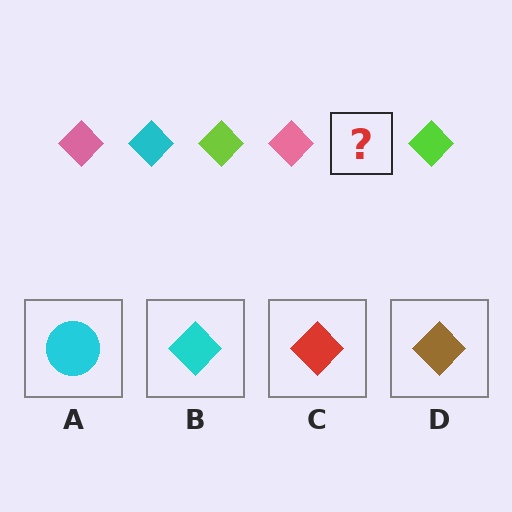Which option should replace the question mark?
Option B.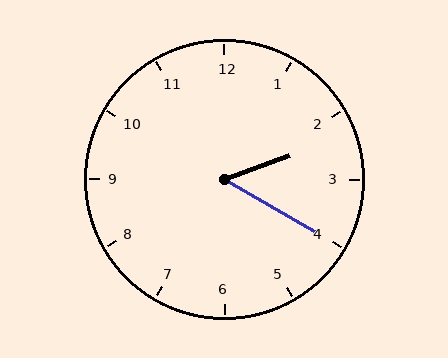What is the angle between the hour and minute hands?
Approximately 50 degrees.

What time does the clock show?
2:20.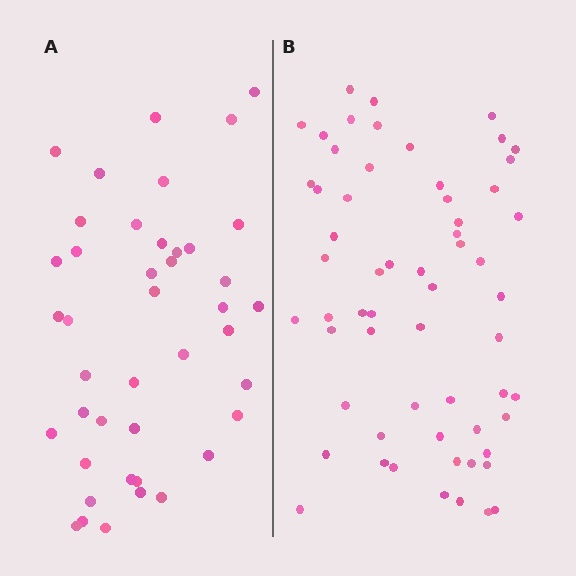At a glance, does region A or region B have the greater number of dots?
Region B (the right region) has more dots.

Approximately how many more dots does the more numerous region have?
Region B has approximately 20 more dots than region A.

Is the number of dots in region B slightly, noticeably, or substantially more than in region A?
Region B has noticeably more, but not dramatically so. The ratio is roughly 1.4 to 1.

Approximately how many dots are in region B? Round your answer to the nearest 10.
About 60 dots.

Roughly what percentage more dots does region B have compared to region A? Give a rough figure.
About 45% more.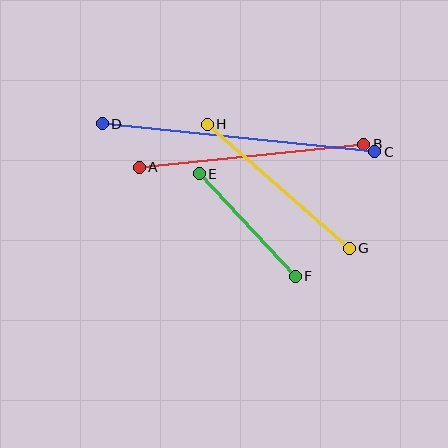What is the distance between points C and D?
The distance is approximately 274 pixels.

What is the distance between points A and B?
The distance is approximately 226 pixels.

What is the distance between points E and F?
The distance is approximately 140 pixels.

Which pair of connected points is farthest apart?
Points C and D are farthest apart.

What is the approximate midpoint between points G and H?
The midpoint is at approximately (278, 186) pixels.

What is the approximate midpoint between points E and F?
The midpoint is at approximately (247, 225) pixels.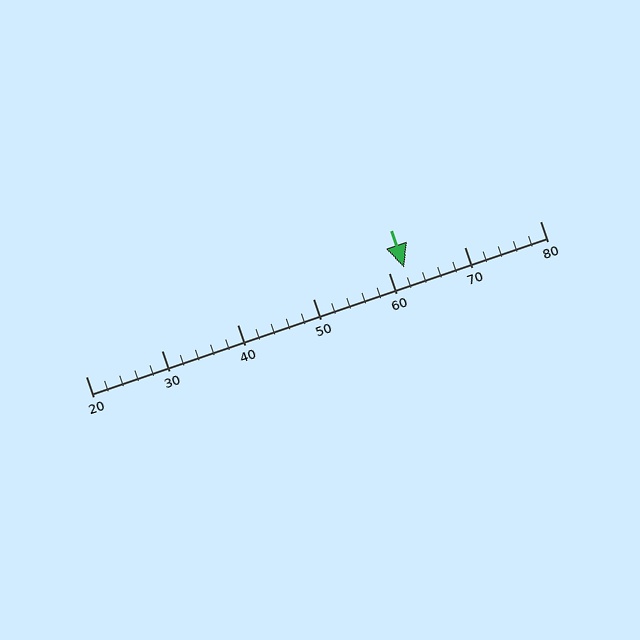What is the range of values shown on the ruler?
The ruler shows values from 20 to 80.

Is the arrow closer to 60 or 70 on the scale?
The arrow is closer to 60.